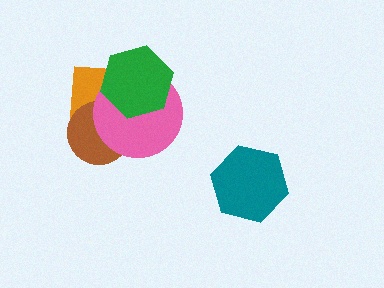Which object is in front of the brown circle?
The pink circle is in front of the brown circle.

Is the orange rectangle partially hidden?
Yes, it is partially covered by another shape.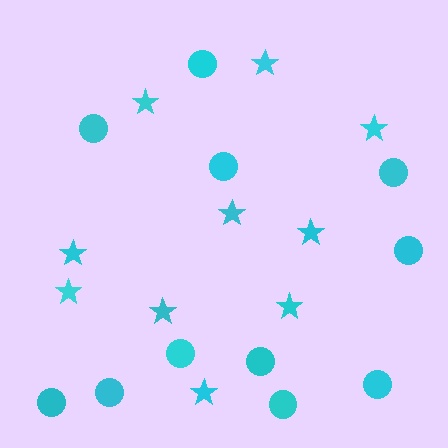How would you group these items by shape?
There are 2 groups: one group of stars (10) and one group of circles (11).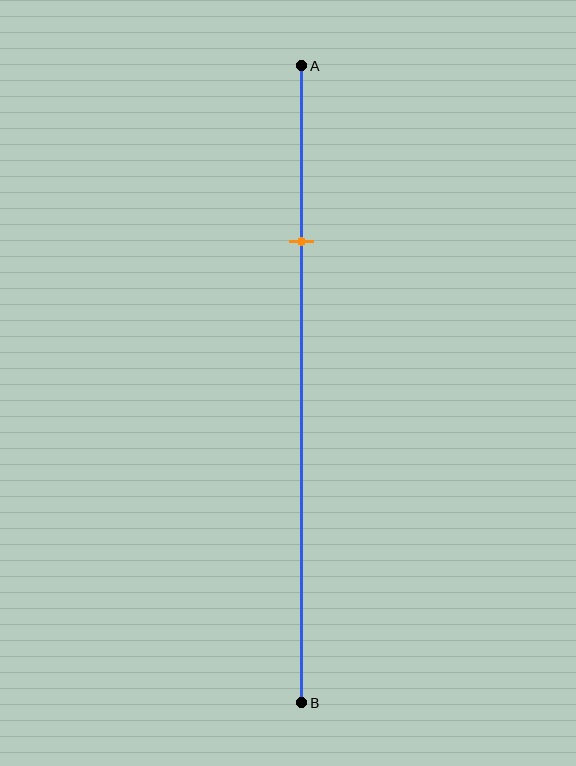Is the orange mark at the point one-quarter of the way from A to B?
Yes, the mark is approximately at the one-quarter point.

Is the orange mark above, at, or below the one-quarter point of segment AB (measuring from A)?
The orange mark is approximately at the one-quarter point of segment AB.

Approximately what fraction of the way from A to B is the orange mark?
The orange mark is approximately 30% of the way from A to B.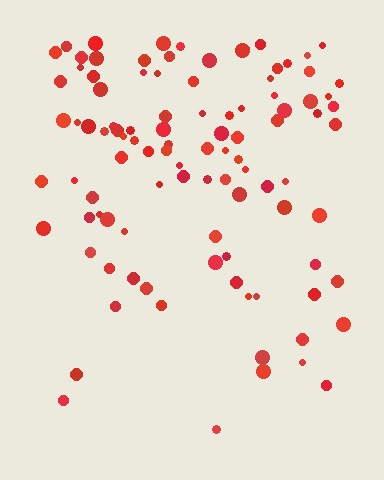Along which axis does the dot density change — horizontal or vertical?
Vertical.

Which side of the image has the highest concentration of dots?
The top.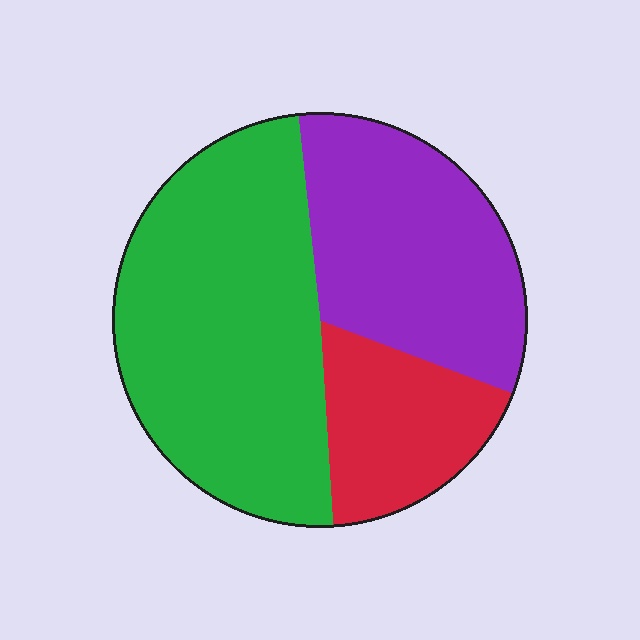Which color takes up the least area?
Red, at roughly 20%.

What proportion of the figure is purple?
Purple covers roughly 30% of the figure.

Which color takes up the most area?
Green, at roughly 50%.